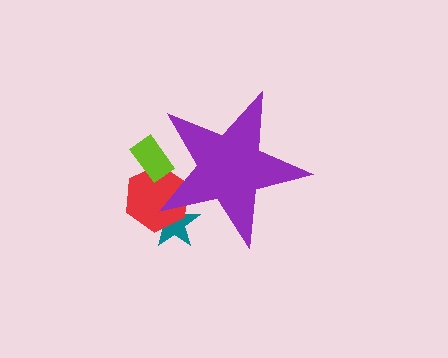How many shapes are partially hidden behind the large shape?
3 shapes are partially hidden.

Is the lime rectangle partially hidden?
Yes, the lime rectangle is partially hidden behind the purple star.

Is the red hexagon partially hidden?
Yes, the red hexagon is partially hidden behind the purple star.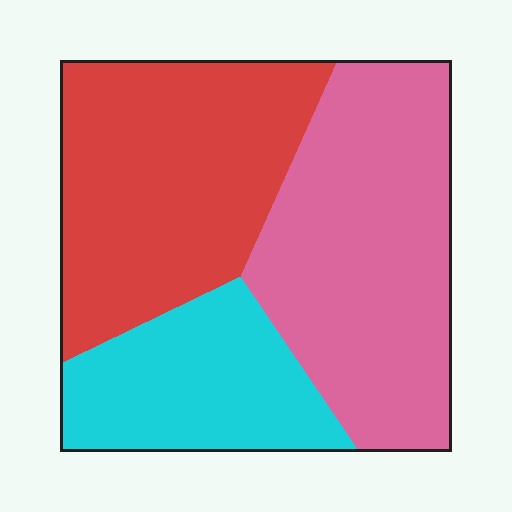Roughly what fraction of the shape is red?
Red takes up about three eighths (3/8) of the shape.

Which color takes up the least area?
Cyan, at roughly 20%.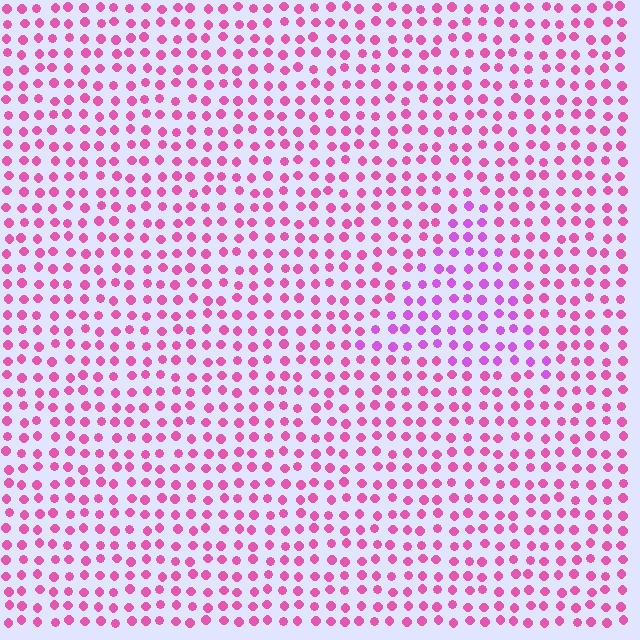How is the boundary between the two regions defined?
The boundary is defined purely by a slight shift in hue (about 30 degrees). Spacing, size, and orientation are identical on both sides.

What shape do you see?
I see a triangle.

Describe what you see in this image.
The image is filled with small pink elements in a uniform arrangement. A triangle-shaped region is visible where the elements are tinted to a slightly different hue, forming a subtle color boundary.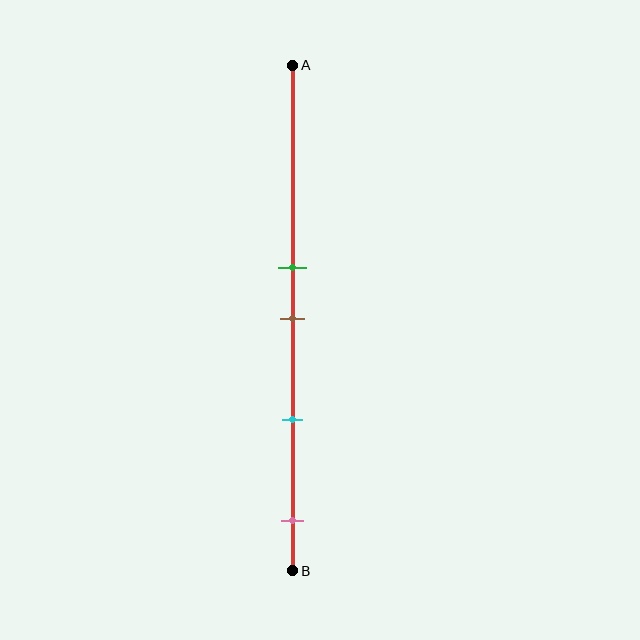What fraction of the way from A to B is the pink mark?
The pink mark is approximately 90% (0.9) of the way from A to B.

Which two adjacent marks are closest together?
The green and brown marks are the closest adjacent pair.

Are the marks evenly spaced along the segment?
No, the marks are not evenly spaced.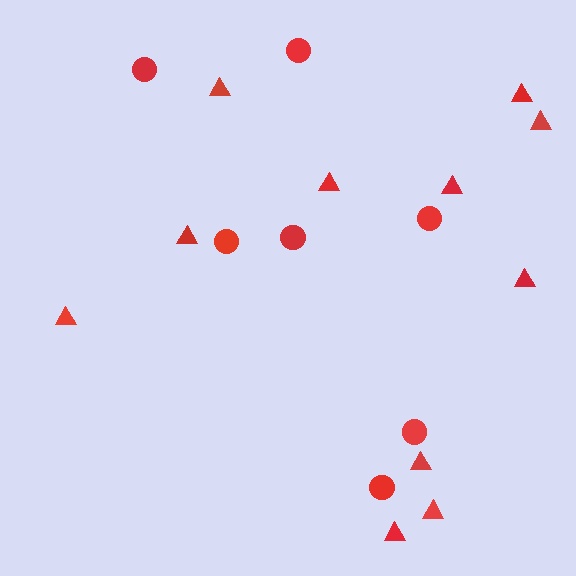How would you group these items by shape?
There are 2 groups: one group of triangles (11) and one group of circles (7).